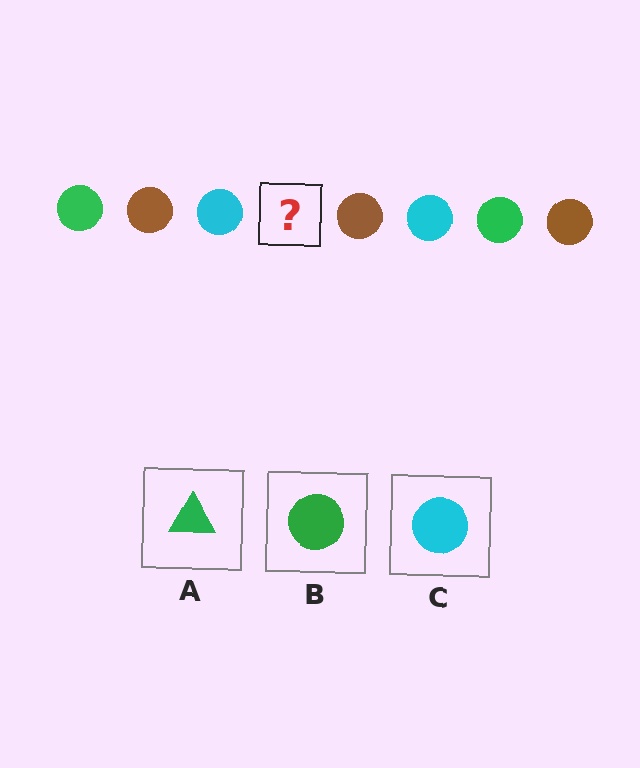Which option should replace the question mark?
Option B.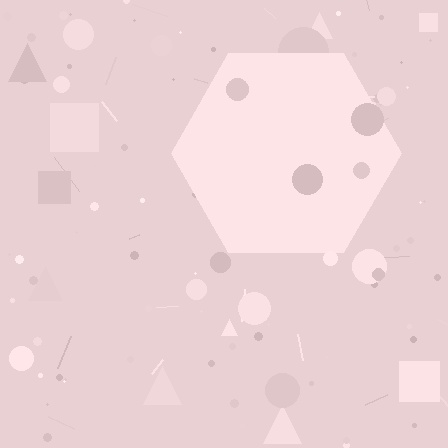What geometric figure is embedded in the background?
A hexagon is embedded in the background.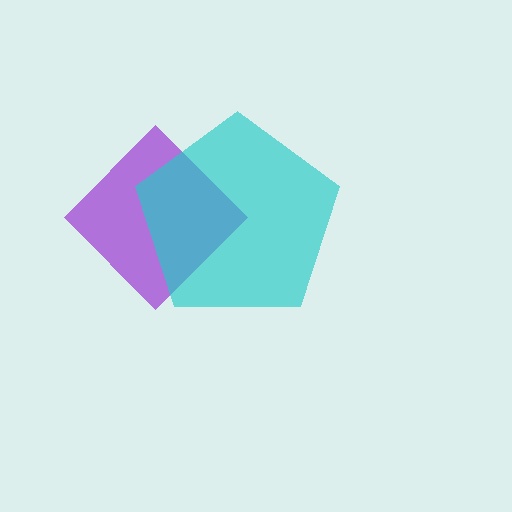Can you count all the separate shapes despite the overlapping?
Yes, there are 2 separate shapes.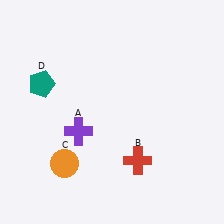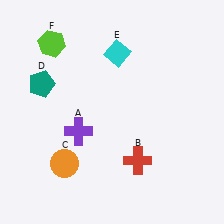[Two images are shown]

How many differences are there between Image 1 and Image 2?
There are 2 differences between the two images.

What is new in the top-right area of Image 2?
A cyan diamond (E) was added in the top-right area of Image 2.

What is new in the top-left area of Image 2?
A lime hexagon (F) was added in the top-left area of Image 2.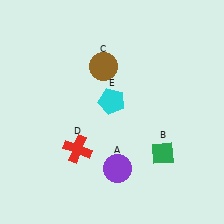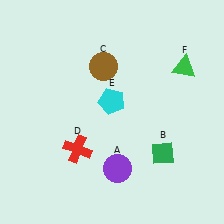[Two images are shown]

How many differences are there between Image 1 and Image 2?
There is 1 difference between the two images.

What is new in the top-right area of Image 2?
A green triangle (F) was added in the top-right area of Image 2.